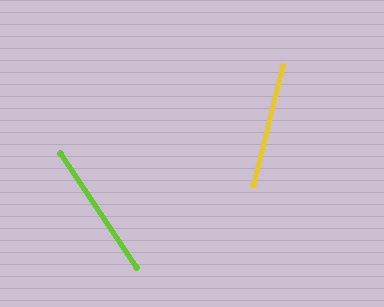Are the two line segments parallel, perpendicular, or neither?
Neither parallel nor perpendicular — they differ by about 47°.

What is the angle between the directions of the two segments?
Approximately 47 degrees.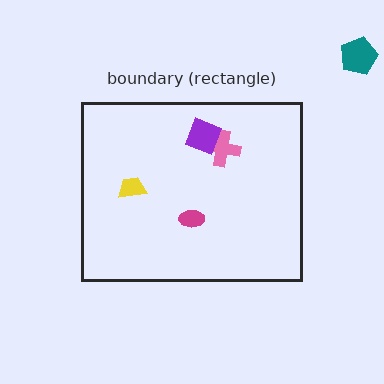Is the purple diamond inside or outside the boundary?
Inside.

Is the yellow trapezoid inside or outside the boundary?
Inside.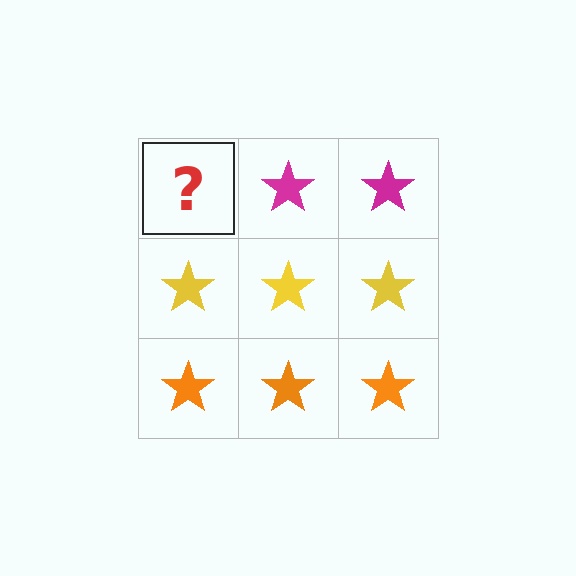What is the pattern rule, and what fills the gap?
The rule is that each row has a consistent color. The gap should be filled with a magenta star.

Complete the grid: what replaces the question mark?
The question mark should be replaced with a magenta star.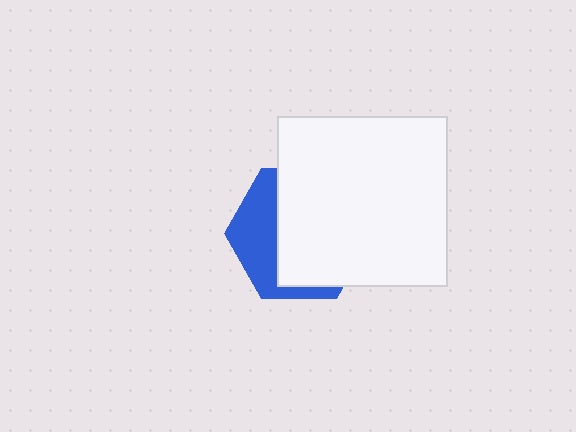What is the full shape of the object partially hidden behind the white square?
The partially hidden object is a blue hexagon.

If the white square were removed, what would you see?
You would see the complete blue hexagon.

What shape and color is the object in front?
The object in front is a white square.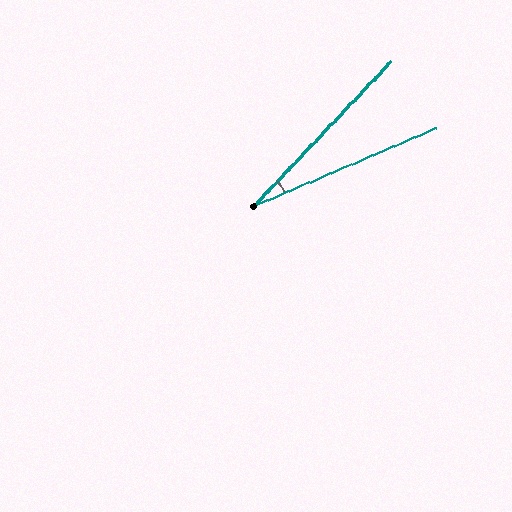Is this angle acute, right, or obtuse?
It is acute.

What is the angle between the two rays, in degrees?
Approximately 23 degrees.